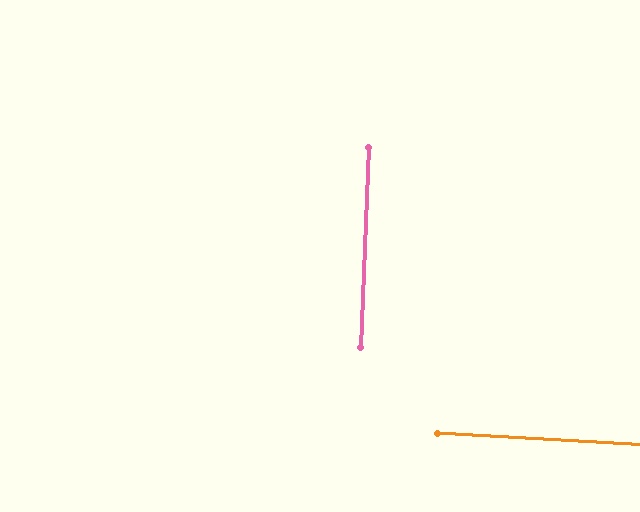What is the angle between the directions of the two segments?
Approximately 89 degrees.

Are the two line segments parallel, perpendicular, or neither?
Perpendicular — they meet at approximately 89°.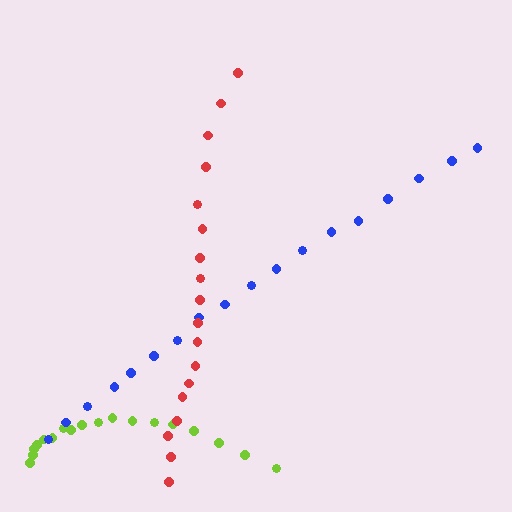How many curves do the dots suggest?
There are 3 distinct paths.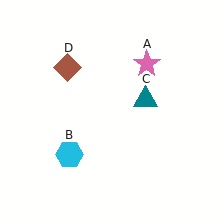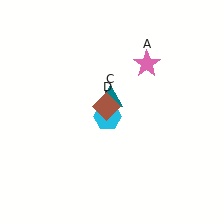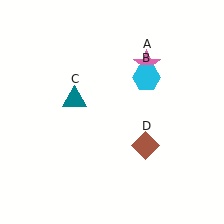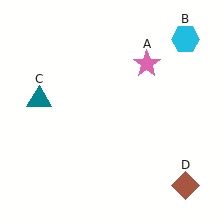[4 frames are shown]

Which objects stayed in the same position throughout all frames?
Pink star (object A) remained stationary.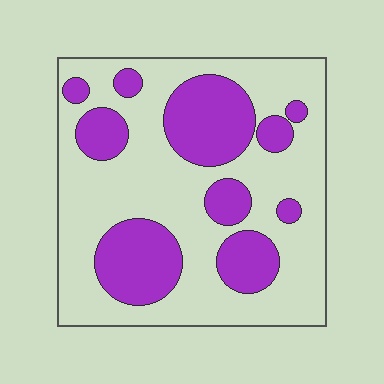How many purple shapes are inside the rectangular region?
10.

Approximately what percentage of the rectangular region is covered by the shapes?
Approximately 30%.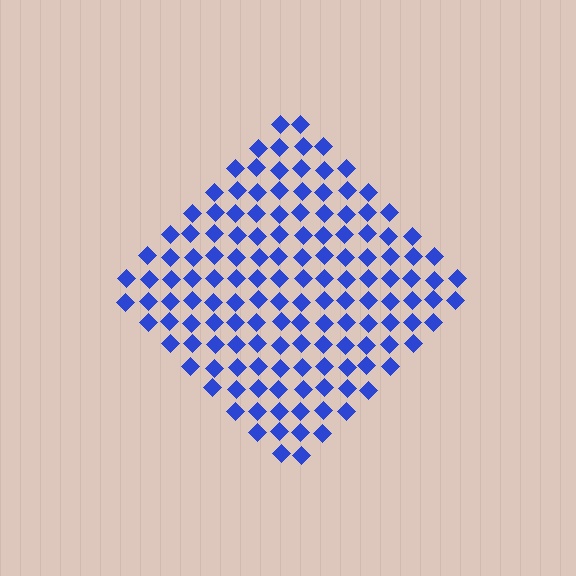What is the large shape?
The large shape is a diamond.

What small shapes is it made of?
It is made of small diamonds.